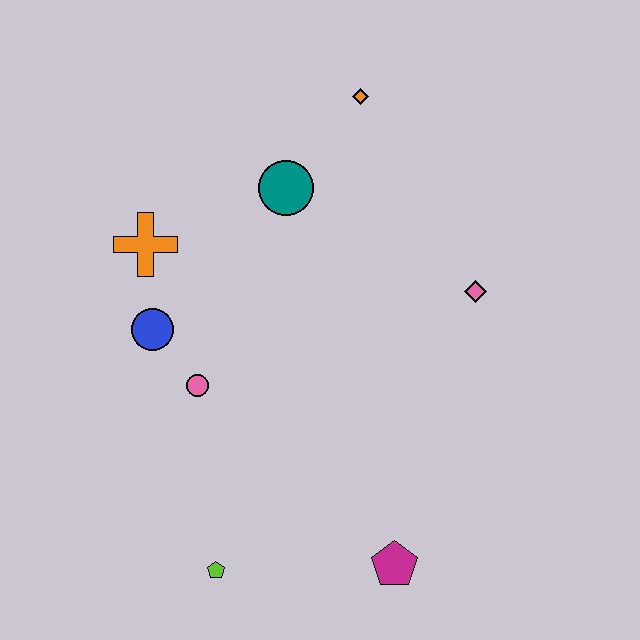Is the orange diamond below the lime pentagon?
No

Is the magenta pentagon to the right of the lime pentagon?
Yes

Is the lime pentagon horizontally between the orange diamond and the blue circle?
Yes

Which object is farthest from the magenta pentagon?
The orange diamond is farthest from the magenta pentagon.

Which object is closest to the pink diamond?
The teal circle is closest to the pink diamond.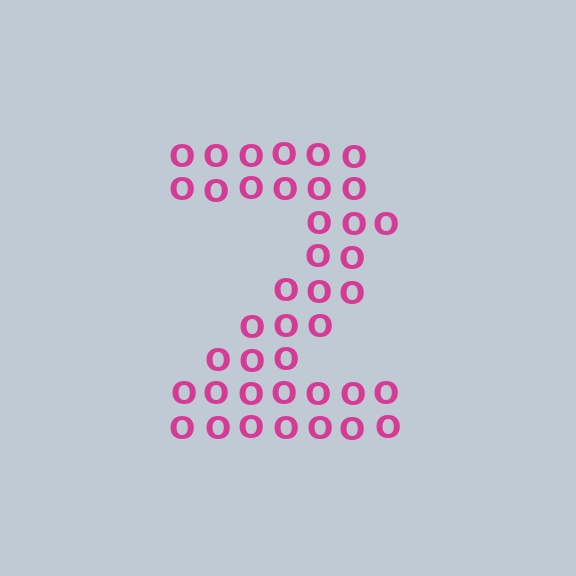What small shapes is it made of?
It is made of small letter O's.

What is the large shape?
The large shape is the digit 2.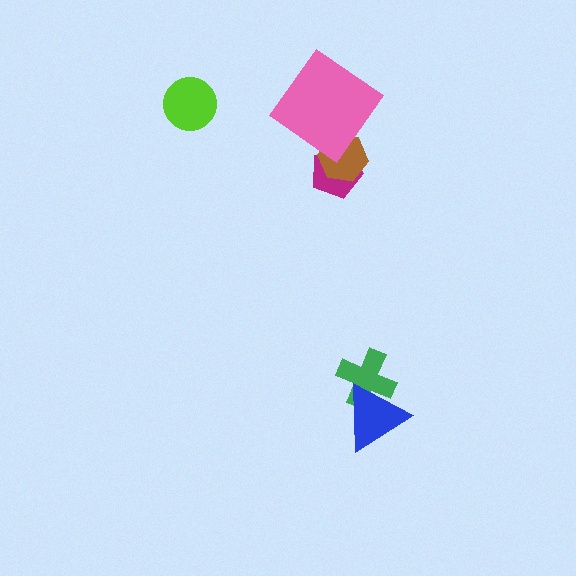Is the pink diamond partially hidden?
No, no other shape covers it.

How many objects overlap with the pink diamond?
1 object overlaps with the pink diamond.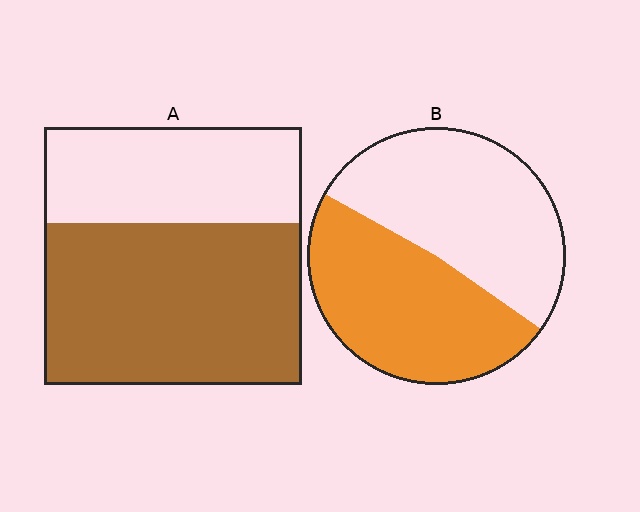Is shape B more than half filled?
Roughly half.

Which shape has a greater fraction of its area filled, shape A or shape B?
Shape A.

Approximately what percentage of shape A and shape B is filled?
A is approximately 65% and B is approximately 50%.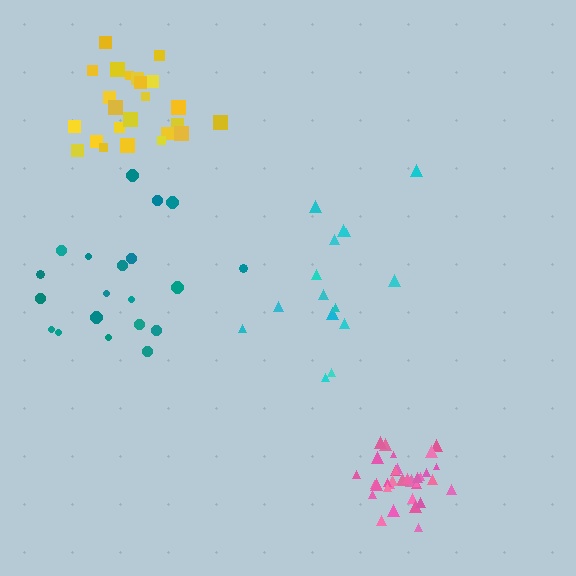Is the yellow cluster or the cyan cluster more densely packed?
Yellow.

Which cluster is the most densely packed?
Pink.